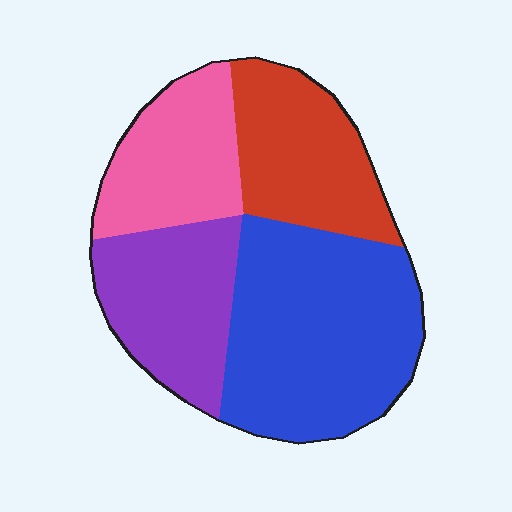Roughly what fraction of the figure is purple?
Purple covers about 20% of the figure.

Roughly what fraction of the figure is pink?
Pink covers about 20% of the figure.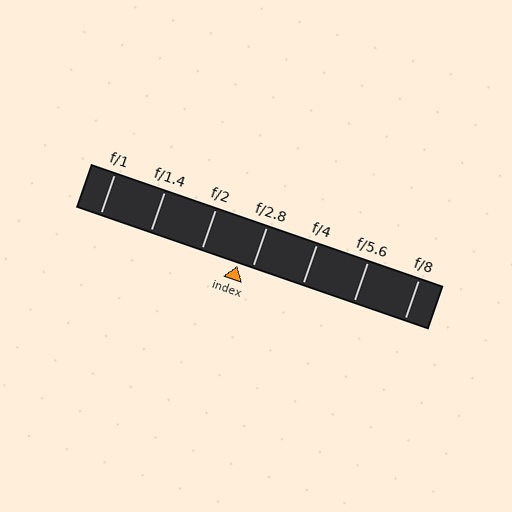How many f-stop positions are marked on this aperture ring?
There are 7 f-stop positions marked.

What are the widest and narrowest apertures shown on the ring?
The widest aperture shown is f/1 and the narrowest is f/8.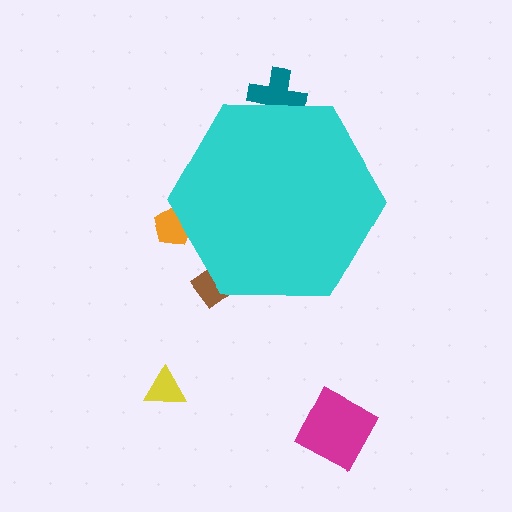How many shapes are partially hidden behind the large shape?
3 shapes are partially hidden.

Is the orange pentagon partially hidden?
Yes, the orange pentagon is partially hidden behind the cyan hexagon.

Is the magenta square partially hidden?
No, the magenta square is fully visible.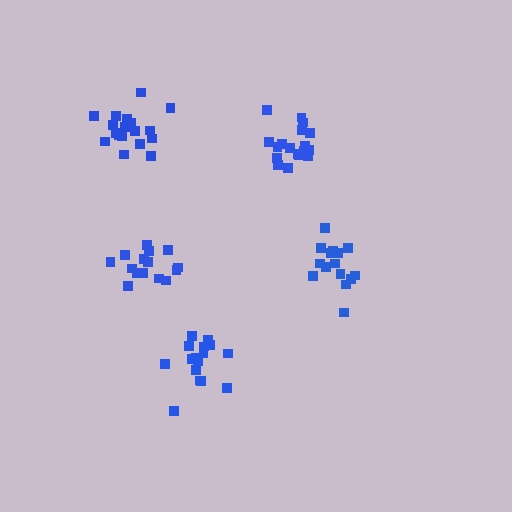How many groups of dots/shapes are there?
There are 5 groups.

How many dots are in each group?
Group 1: 15 dots, Group 2: 15 dots, Group 3: 19 dots, Group 4: 16 dots, Group 5: 18 dots (83 total).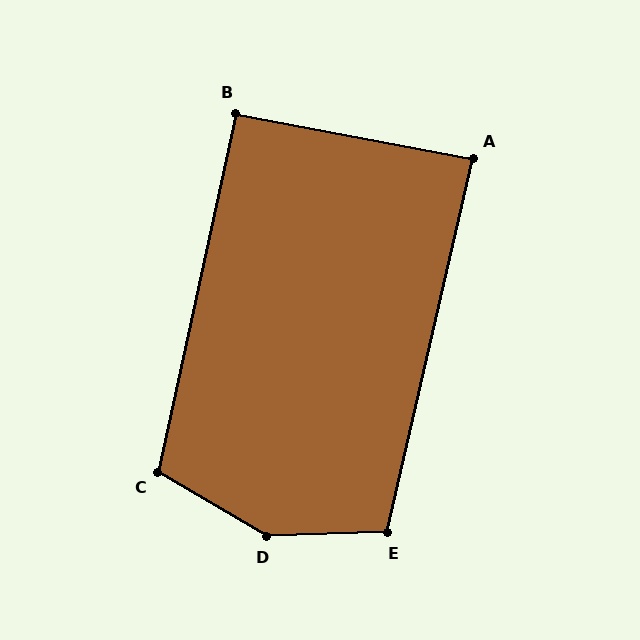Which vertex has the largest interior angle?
D, at approximately 148 degrees.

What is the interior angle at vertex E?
Approximately 105 degrees (obtuse).